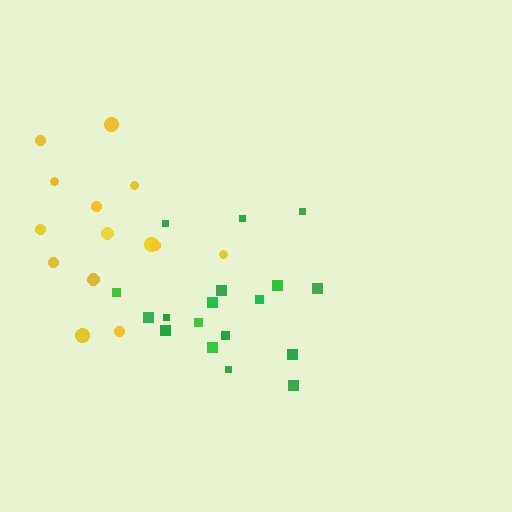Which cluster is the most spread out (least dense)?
Yellow.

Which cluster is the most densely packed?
Green.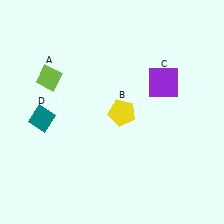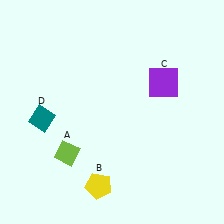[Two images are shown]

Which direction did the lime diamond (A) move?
The lime diamond (A) moved down.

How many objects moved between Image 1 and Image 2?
2 objects moved between the two images.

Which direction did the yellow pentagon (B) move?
The yellow pentagon (B) moved down.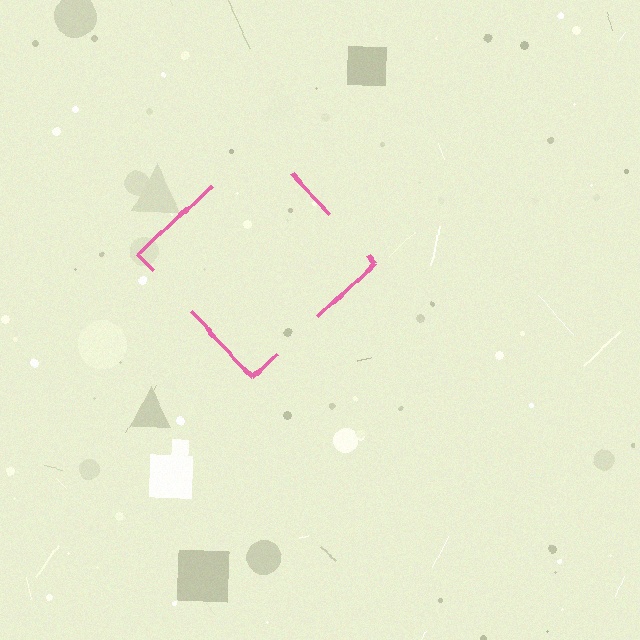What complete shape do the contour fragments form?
The contour fragments form a diamond.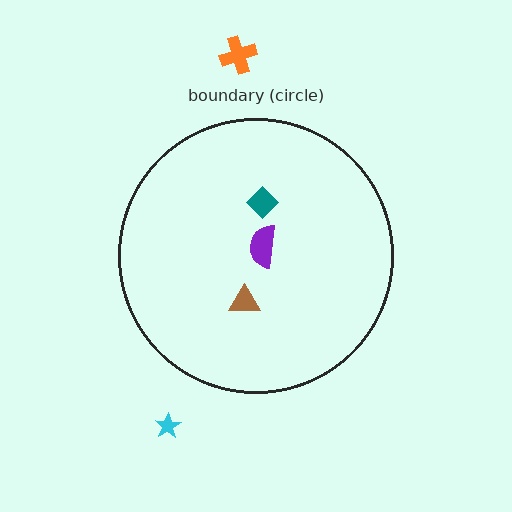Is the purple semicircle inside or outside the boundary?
Inside.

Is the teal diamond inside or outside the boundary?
Inside.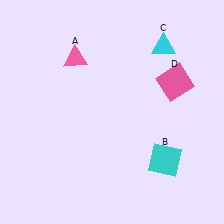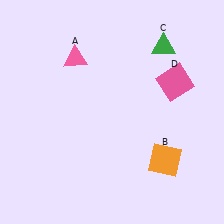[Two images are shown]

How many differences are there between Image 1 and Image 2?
There are 2 differences between the two images.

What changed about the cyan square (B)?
In Image 1, B is cyan. In Image 2, it changed to orange.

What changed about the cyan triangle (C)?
In Image 1, C is cyan. In Image 2, it changed to green.